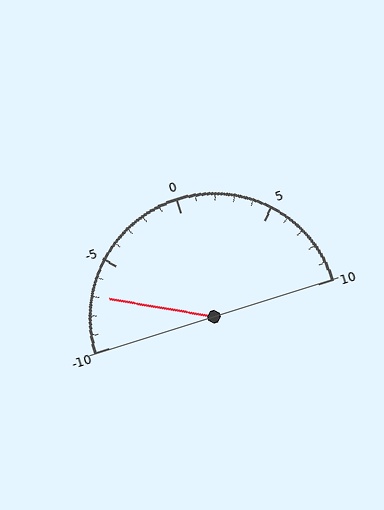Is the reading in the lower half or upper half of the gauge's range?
The reading is in the lower half of the range (-10 to 10).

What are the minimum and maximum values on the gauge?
The gauge ranges from -10 to 10.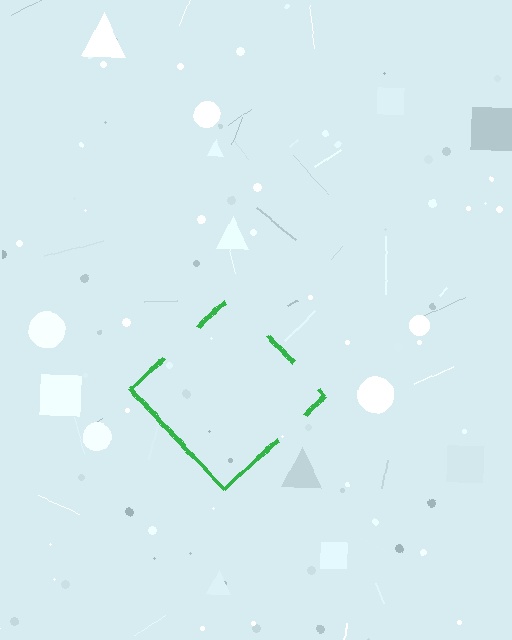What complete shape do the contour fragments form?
The contour fragments form a diamond.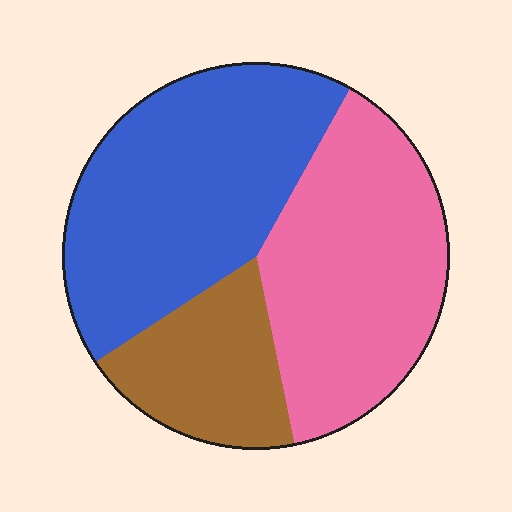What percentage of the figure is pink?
Pink takes up about three eighths (3/8) of the figure.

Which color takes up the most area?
Blue, at roughly 45%.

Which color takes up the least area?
Brown, at roughly 20%.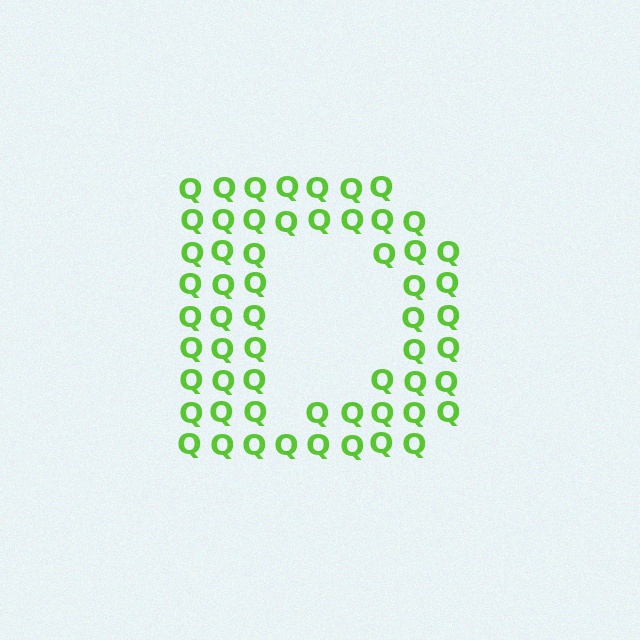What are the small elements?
The small elements are letter Q's.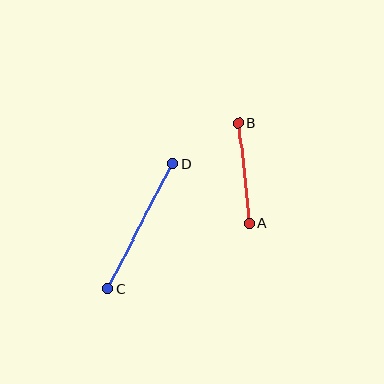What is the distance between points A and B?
The distance is approximately 101 pixels.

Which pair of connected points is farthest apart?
Points C and D are farthest apart.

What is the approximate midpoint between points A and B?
The midpoint is at approximately (244, 173) pixels.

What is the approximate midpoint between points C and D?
The midpoint is at approximately (140, 226) pixels.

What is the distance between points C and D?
The distance is approximately 141 pixels.